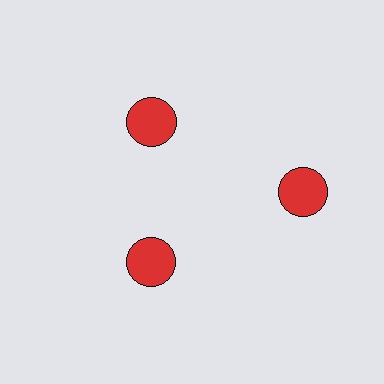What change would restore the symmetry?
The symmetry would be restored by moving it inward, back onto the ring so that all 3 circles sit at equal angles and equal distance from the center.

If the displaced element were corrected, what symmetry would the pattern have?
It would have 3-fold rotational symmetry — the pattern would map onto itself every 120 degrees.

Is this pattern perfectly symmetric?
No. The 3 red circles are arranged in a ring, but one element near the 3 o'clock position is pushed outward from the center, breaking the 3-fold rotational symmetry.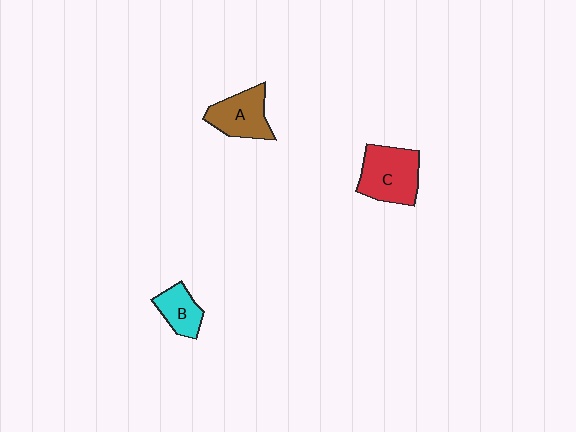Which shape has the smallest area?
Shape B (cyan).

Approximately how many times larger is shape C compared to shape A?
Approximately 1.2 times.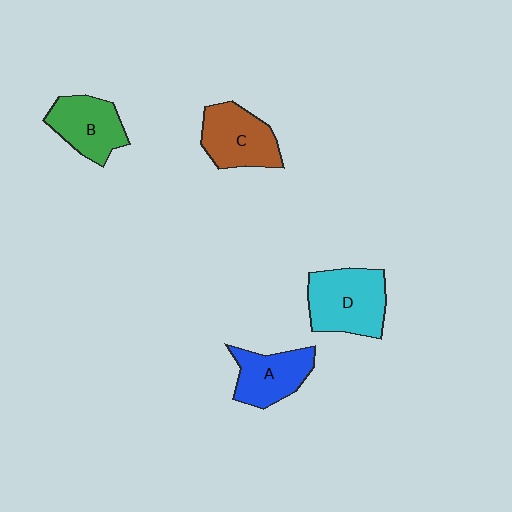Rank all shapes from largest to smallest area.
From largest to smallest: D (cyan), C (brown), B (green), A (blue).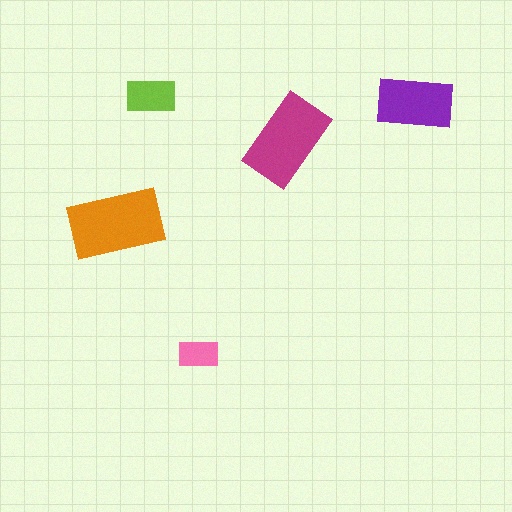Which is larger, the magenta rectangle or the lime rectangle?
The magenta one.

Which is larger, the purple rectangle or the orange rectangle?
The orange one.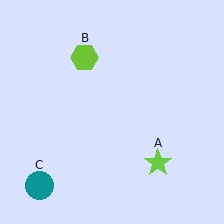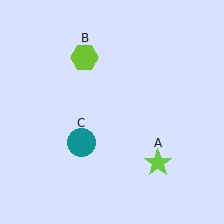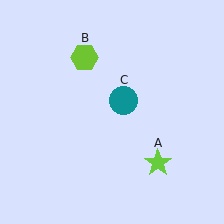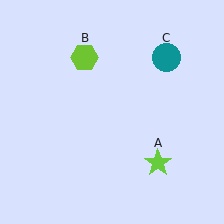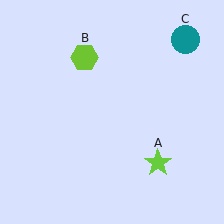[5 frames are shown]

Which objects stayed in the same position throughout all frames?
Lime star (object A) and lime hexagon (object B) remained stationary.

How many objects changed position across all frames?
1 object changed position: teal circle (object C).